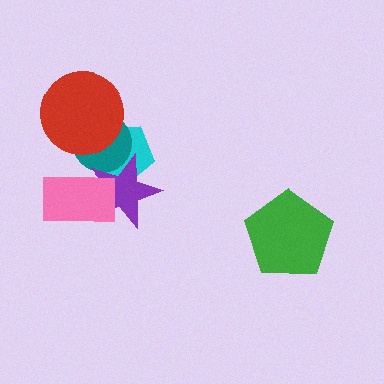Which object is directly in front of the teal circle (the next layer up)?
The purple star is directly in front of the teal circle.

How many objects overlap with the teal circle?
3 objects overlap with the teal circle.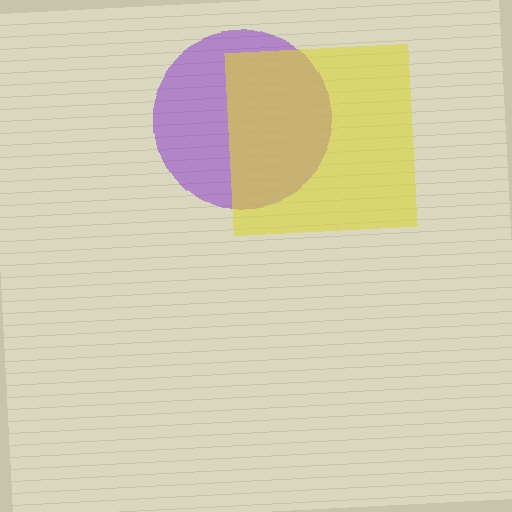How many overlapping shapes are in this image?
There are 2 overlapping shapes in the image.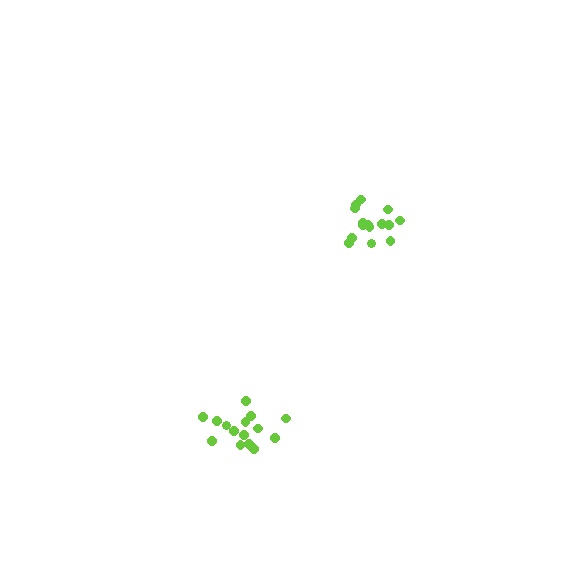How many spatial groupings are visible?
There are 2 spatial groupings.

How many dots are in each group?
Group 1: 15 dots, Group 2: 16 dots (31 total).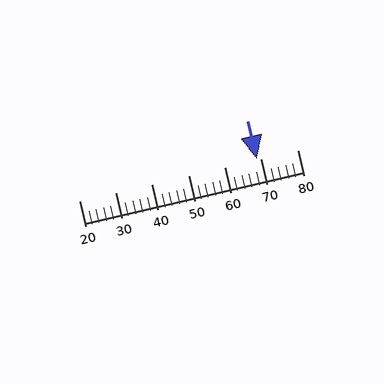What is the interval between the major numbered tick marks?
The major tick marks are spaced 10 units apart.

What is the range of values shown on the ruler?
The ruler shows values from 20 to 80.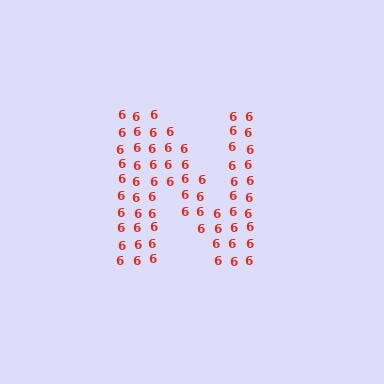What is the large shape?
The large shape is the letter N.